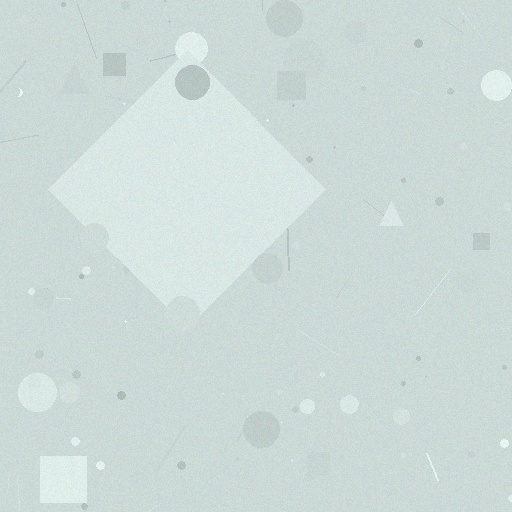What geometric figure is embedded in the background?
A diamond is embedded in the background.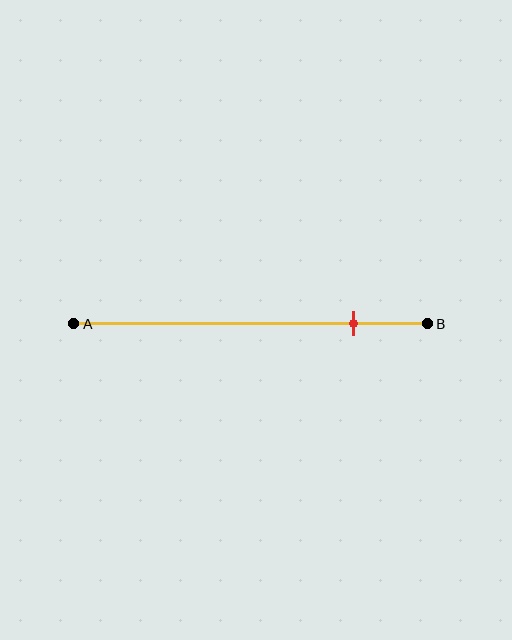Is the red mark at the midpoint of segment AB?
No, the mark is at about 80% from A, not at the 50% midpoint.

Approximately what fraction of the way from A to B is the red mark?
The red mark is approximately 80% of the way from A to B.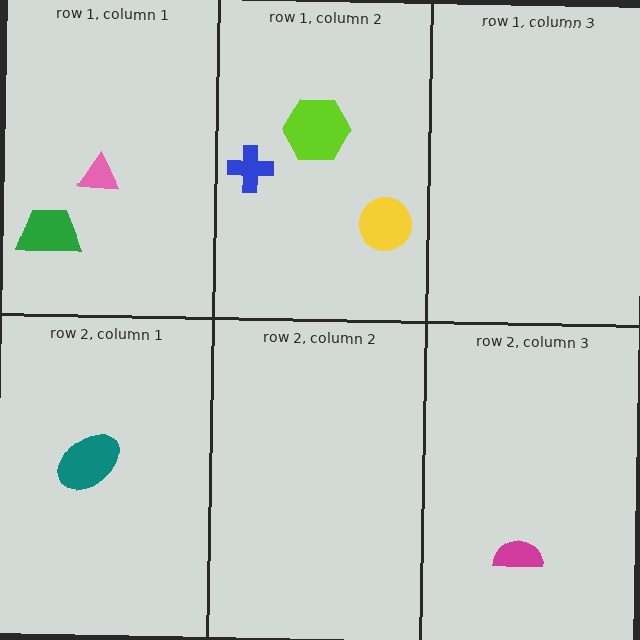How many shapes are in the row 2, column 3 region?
1.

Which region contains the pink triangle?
The row 1, column 1 region.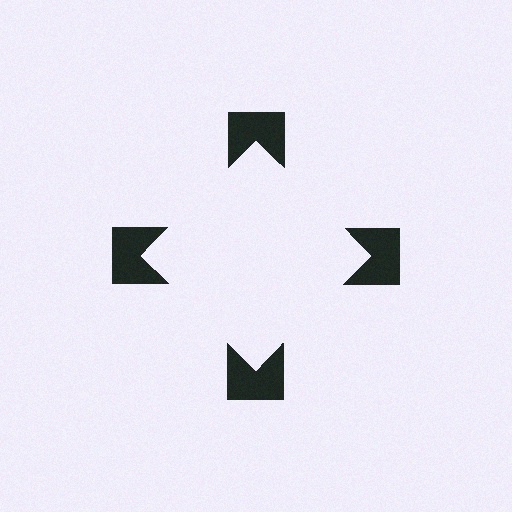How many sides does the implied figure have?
4 sides.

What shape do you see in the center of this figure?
An illusory square — its edges are inferred from the aligned wedge cuts in the notched squares, not physically drawn.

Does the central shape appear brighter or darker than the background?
It typically appears slightly brighter than the background, even though no actual brightness change is drawn.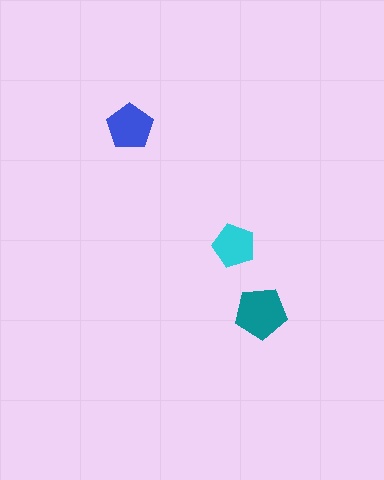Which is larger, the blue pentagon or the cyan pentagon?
The blue one.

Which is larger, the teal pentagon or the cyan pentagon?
The teal one.